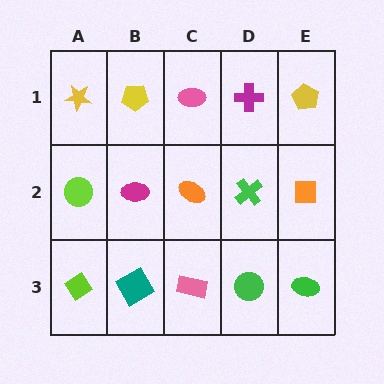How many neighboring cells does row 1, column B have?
3.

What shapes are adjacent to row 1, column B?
A magenta ellipse (row 2, column B), a yellow star (row 1, column A), a pink ellipse (row 1, column C).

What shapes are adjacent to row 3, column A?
A lime circle (row 2, column A), a teal square (row 3, column B).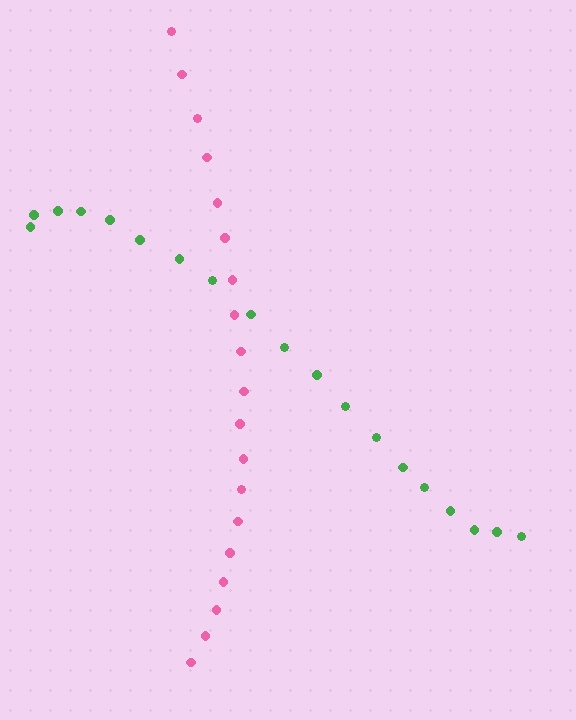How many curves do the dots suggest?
There are 2 distinct paths.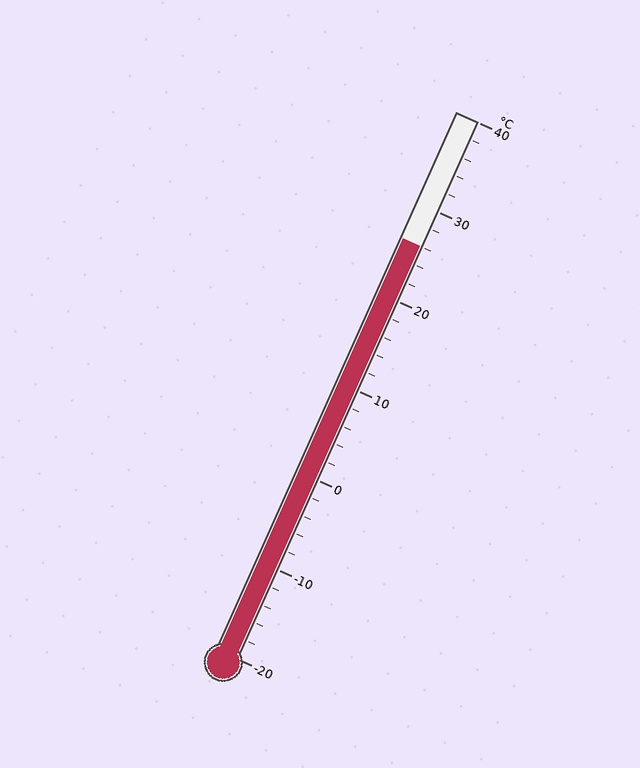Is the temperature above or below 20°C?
The temperature is above 20°C.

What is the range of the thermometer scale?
The thermometer scale ranges from -20°C to 40°C.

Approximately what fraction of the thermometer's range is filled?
The thermometer is filled to approximately 75% of its range.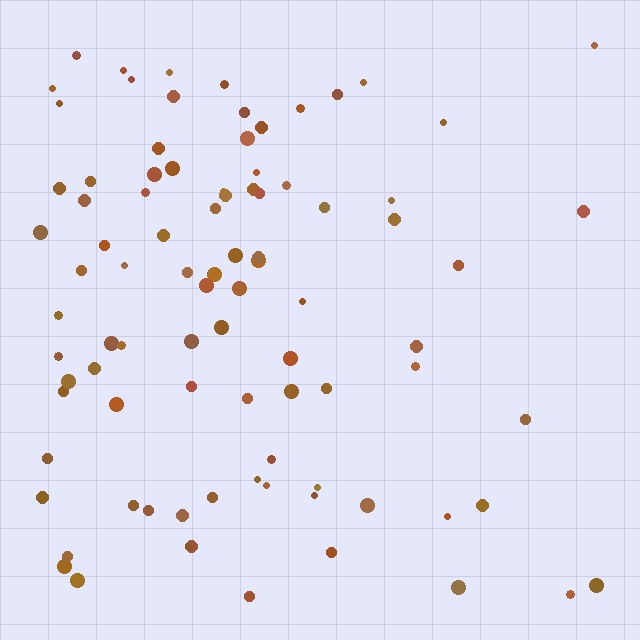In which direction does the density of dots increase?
From right to left, with the left side densest.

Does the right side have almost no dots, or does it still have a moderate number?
Still a moderate number, just noticeably fewer than the left.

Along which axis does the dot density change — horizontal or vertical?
Horizontal.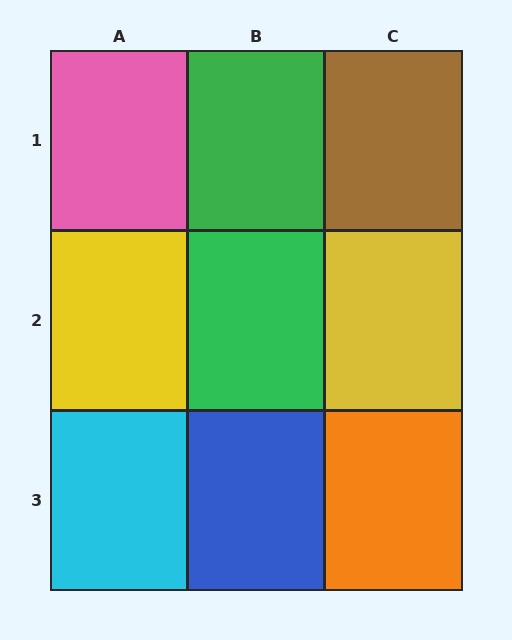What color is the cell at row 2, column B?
Green.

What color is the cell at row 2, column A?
Yellow.